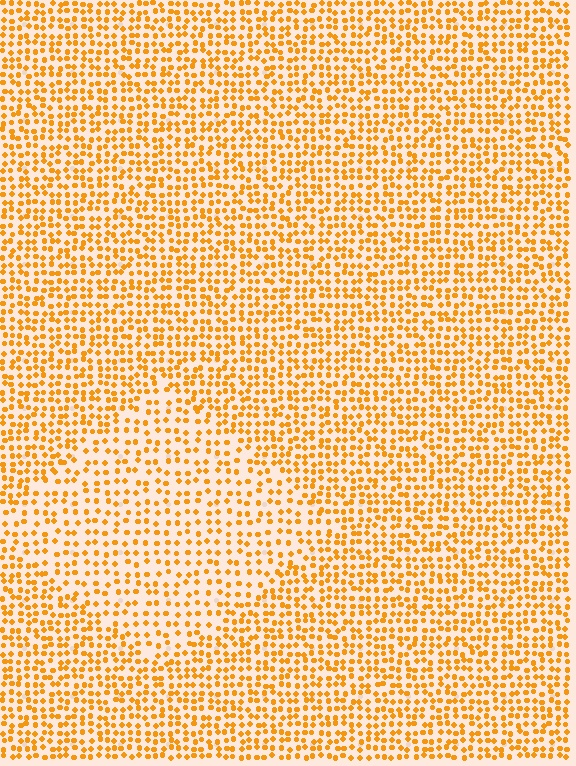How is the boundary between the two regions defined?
The boundary is defined by a change in element density (approximately 1.6x ratio). All elements are the same color, size, and shape.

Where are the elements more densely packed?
The elements are more densely packed outside the diamond boundary.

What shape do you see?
I see a diamond.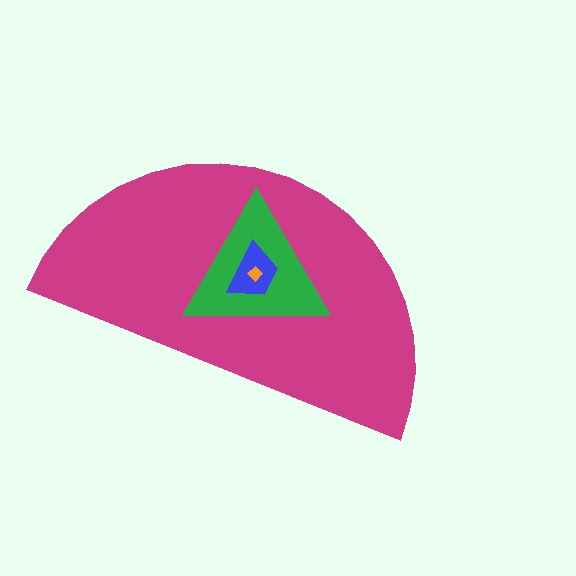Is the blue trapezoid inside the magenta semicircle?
Yes.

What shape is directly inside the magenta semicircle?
The green triangle.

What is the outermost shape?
The magenta semicircle.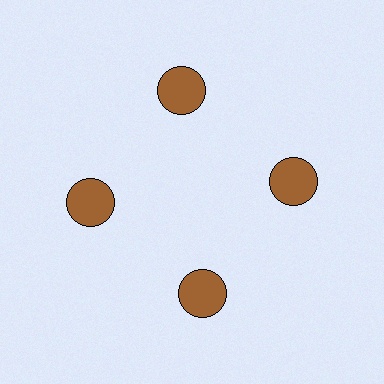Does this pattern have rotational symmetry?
Yes, this pattern has 4-fold rotational symmetry. It looks the same after rotating 90 degrees around the center.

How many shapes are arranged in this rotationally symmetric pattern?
There are 4 shapes, arranged in 4 groups of 1.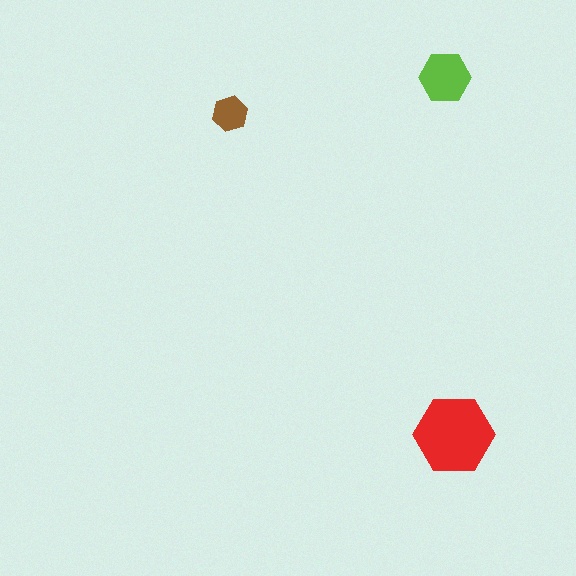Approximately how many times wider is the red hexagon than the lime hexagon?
About 1.5 times wider.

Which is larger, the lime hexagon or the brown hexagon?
The lime one.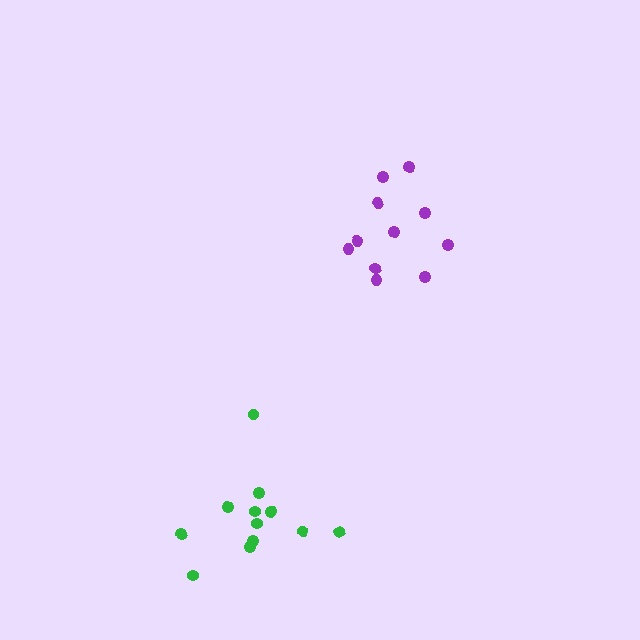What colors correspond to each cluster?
The clusters are colored: purple, green.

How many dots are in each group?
Group 1: 11 dots, Group 2: 12 dots (23 total).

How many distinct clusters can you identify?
There are 2 distinct clusters.